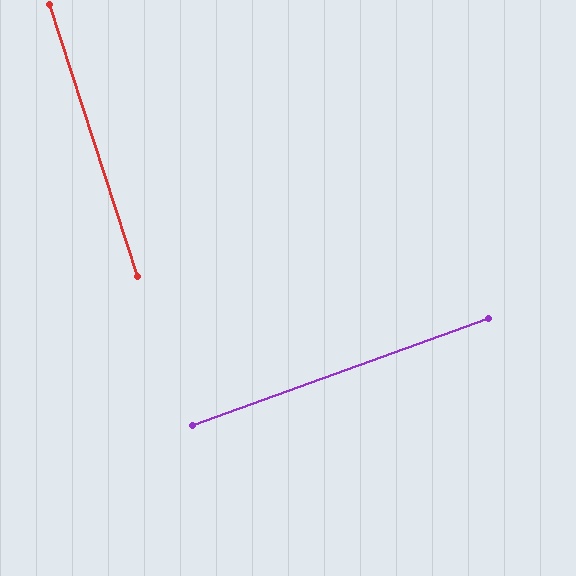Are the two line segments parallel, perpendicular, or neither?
Perpendicular — they meet at approximately 88°.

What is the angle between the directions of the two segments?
Approximately 88 degrees.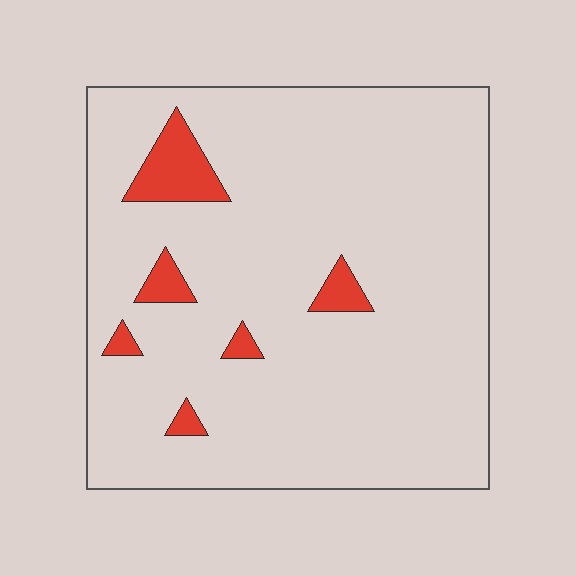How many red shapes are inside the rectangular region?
6.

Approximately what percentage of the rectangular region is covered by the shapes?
Approximately 5%.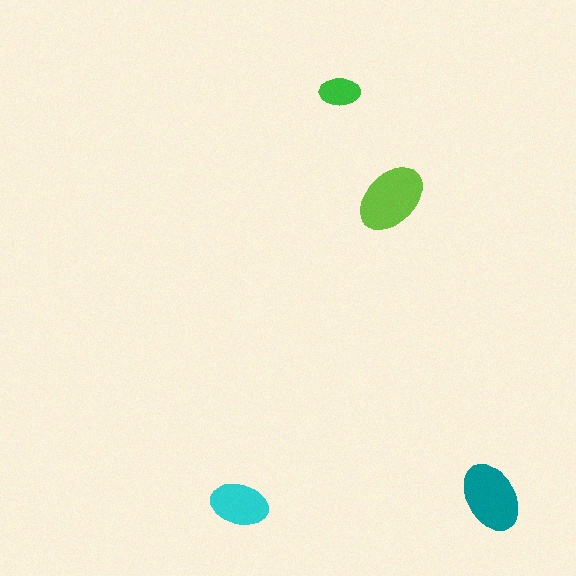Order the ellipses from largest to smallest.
the lime one, the teal one, the cyan one, the green one.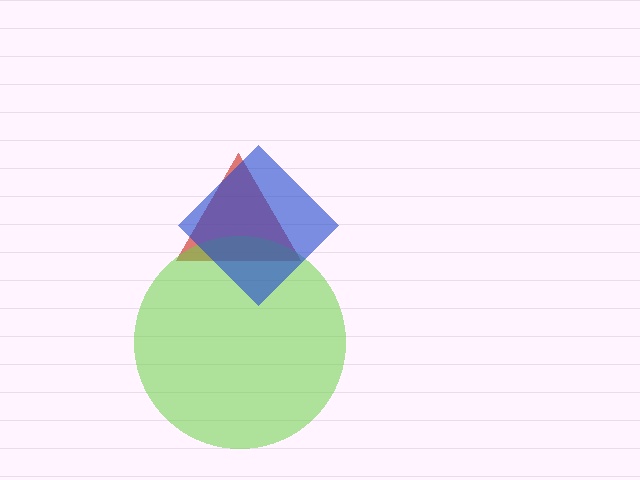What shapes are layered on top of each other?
The layered shapes are: a red triangle, a lime circle, a blue diamond.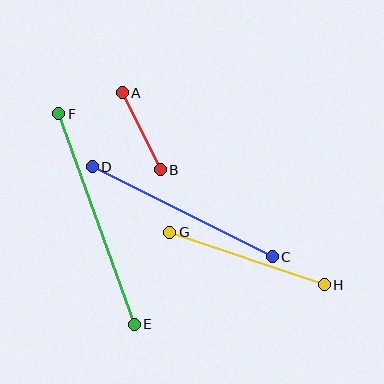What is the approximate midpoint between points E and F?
The midpoint is at approximately (97, 219) pixels.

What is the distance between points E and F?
The distance is approximately 224 pixels.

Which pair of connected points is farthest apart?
Points E and F are farthest apart.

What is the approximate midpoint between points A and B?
The midpoint is at approximately (141, 131) pixels.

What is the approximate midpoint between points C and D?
The midpoint is at approximately (182, 212) pixels.